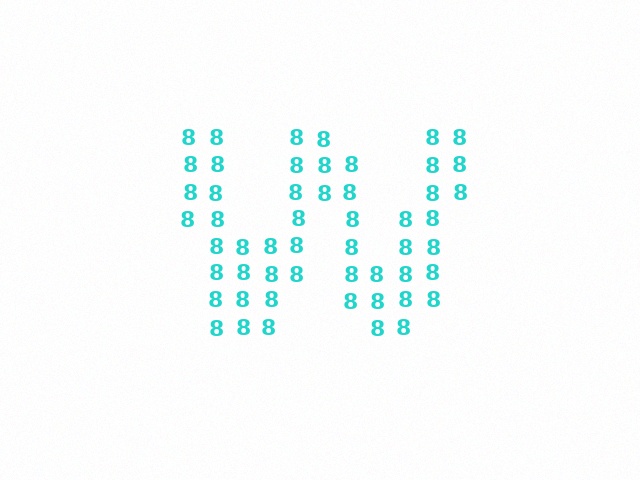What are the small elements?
The small elements are digit 8's.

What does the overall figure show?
The overall figure shows the letter W.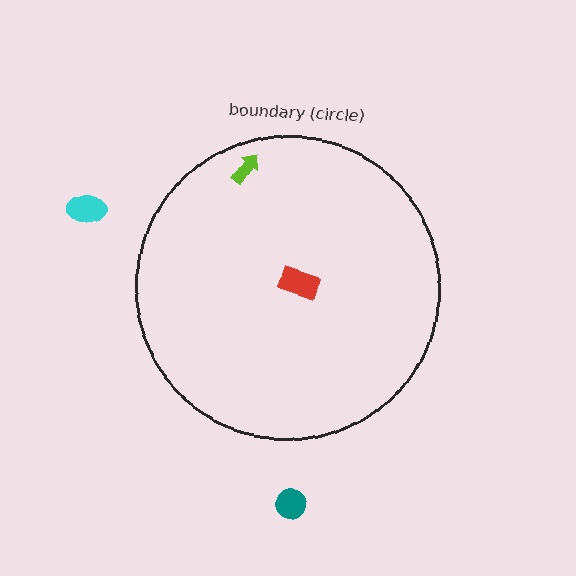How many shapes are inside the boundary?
2 inside, 2 outside.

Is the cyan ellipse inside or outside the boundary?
Outside.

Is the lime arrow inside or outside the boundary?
Inside.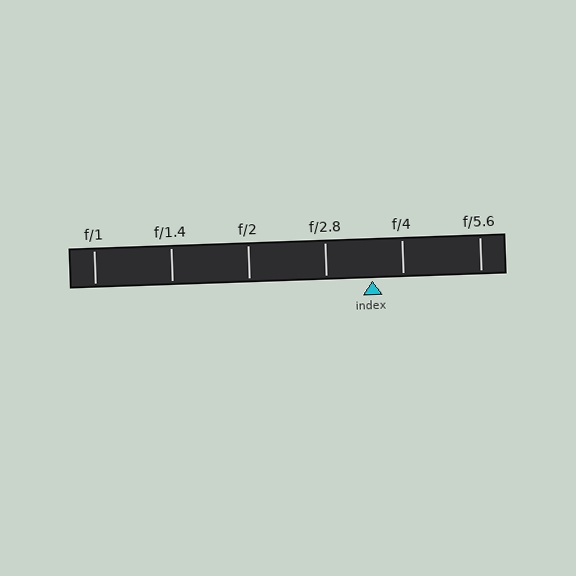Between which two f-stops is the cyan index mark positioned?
The index mark is between f/2.8 and f/4.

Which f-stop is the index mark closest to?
The index mark is closest to f/4.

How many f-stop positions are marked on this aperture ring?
There are 6 f-stop positions marked.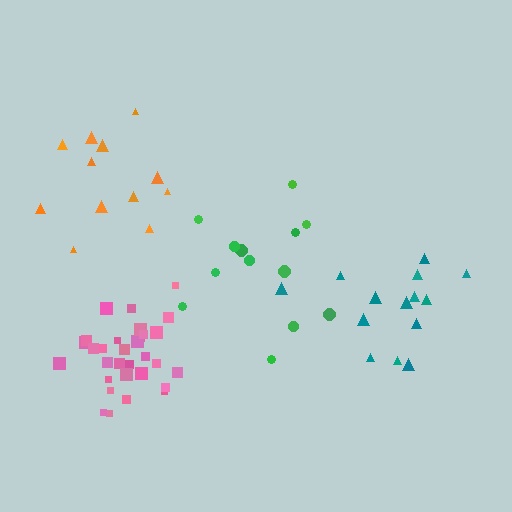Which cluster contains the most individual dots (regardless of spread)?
Pink (31).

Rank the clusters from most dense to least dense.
pink, teal, orange, green.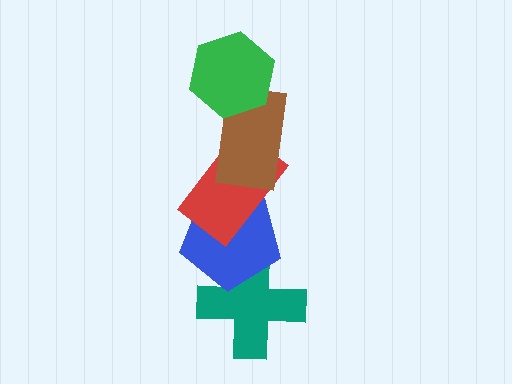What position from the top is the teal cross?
The teal cross is 5th from the top.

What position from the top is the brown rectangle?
The brown rectangle is 2nd from the top.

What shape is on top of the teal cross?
The blue pentagon is on top of the teal cross.